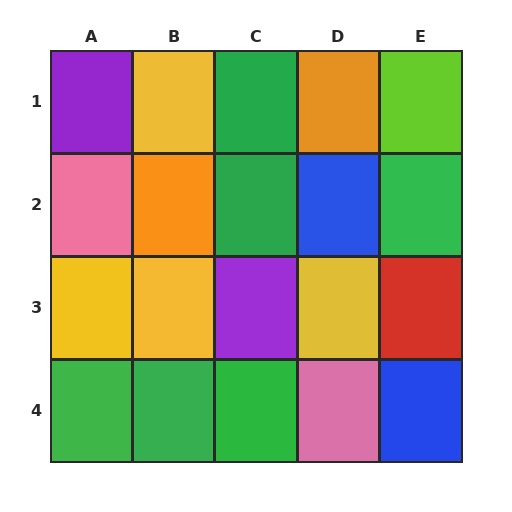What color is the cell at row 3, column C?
Purple.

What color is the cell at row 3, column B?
Yellow.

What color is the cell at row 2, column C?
Green.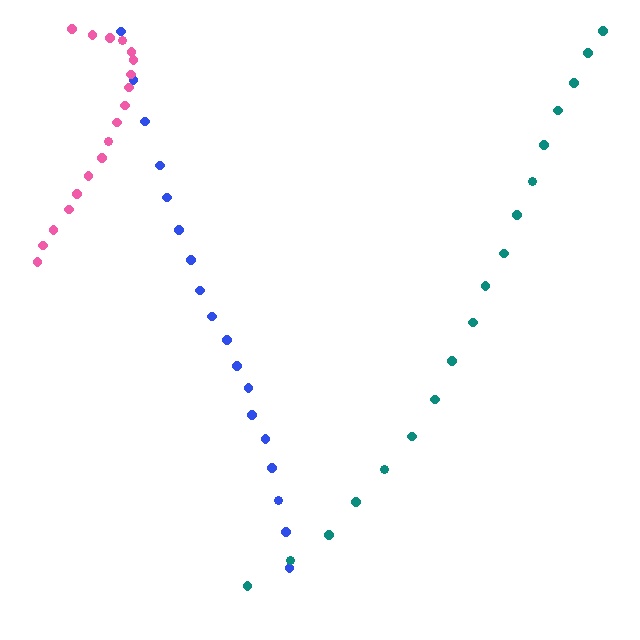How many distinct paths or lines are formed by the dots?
There are 3 distinct paths.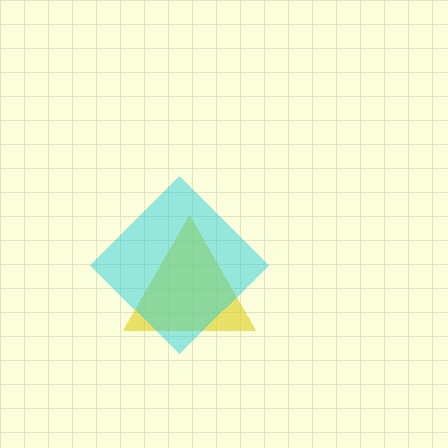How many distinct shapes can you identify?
There are 2 distinct shapes: a yellow triangle, a cyan diamond.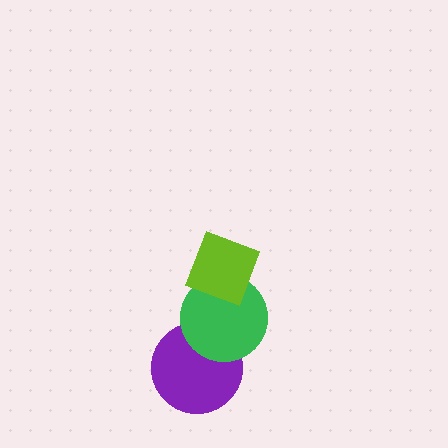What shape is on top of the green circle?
The lime diamond is on top of the green circle.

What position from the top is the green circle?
The green circle is 2nd from the top.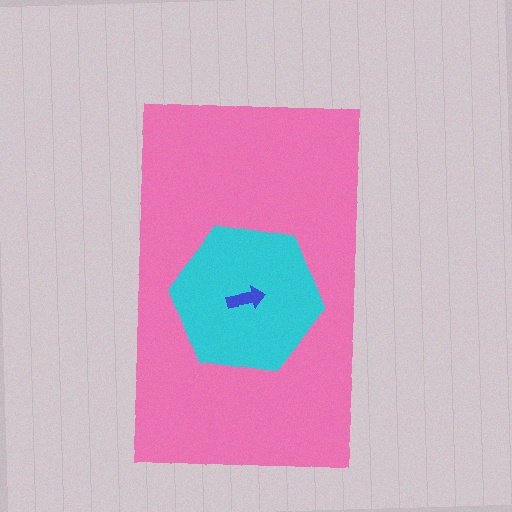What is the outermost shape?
The pink rectangle.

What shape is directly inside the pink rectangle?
The cyan hexagon.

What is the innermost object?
The blue arrow.